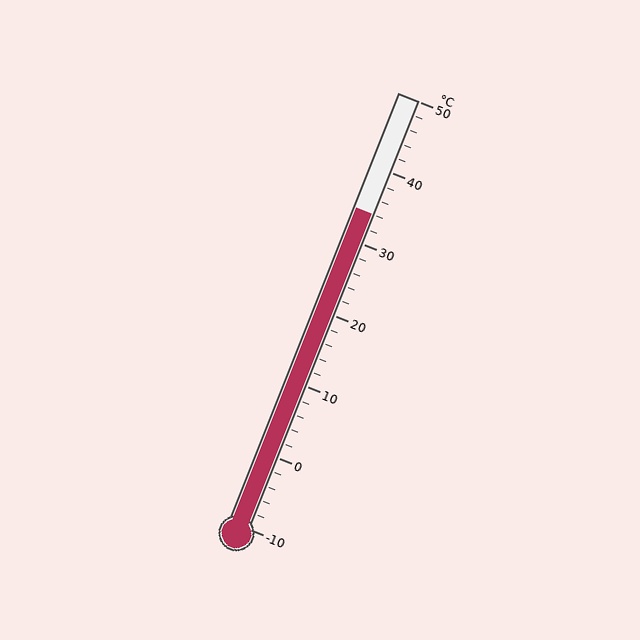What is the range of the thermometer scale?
The thermometer scale ranges from -10°C to 50°C.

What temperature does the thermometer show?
The thermometer shows approximately 34°C.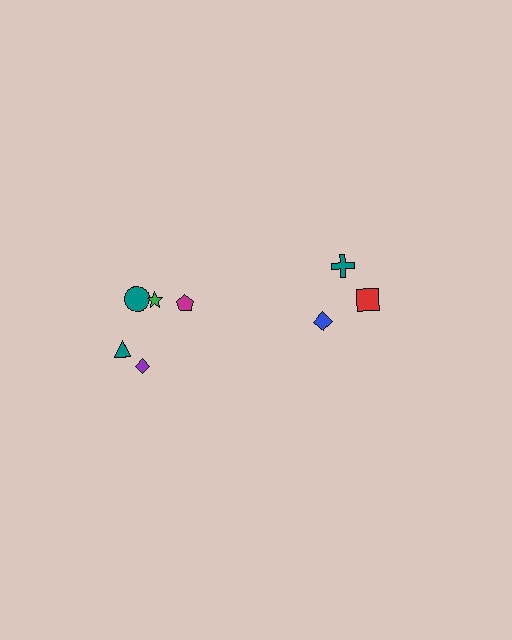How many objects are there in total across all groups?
There are 8 objects.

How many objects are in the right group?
There are 3 objects.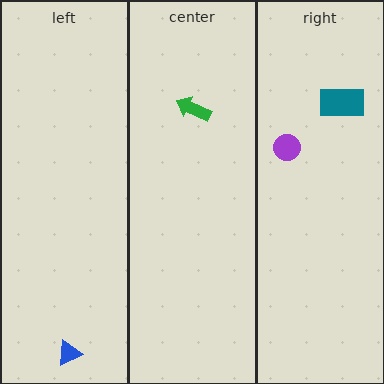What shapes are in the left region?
The blue triangle.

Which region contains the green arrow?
The center region.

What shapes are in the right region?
The teal rectangle, the purple circle.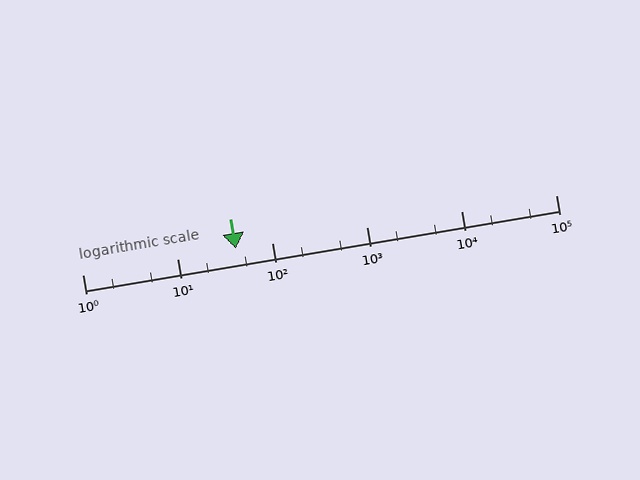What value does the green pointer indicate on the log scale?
The pointer indicates approximately 42.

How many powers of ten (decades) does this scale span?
The scale spans 5 decades, from 1 to 100000.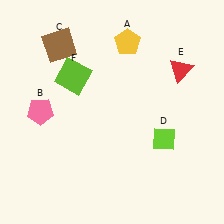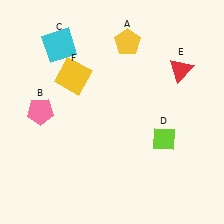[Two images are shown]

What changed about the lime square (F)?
In Image 1, F is lime. In Image 2, it changed to yellow.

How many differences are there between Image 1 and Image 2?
There are 2 differences between the two images.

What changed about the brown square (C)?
In Image 1, C is brown. In Image 2, it changed to cyan.